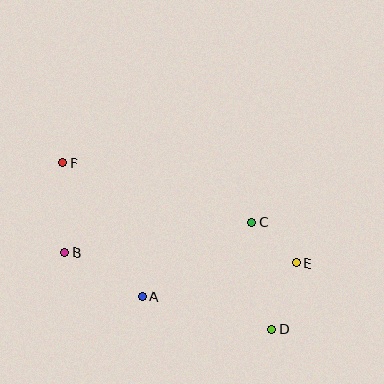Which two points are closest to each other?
Points C and E are closest to each other.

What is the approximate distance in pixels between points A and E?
The distance between A and E is approximately 158 pixels.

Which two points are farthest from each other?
Points D and F are farthest from each other.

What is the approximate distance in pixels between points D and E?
The distance between D and E is approximately 71 pixels.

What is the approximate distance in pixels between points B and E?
The distance between B and E is approximately 231 pixels.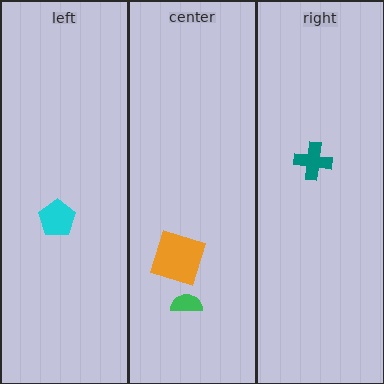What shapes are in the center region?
The orange square, the green semicircle.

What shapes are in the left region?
The cyan pentagon.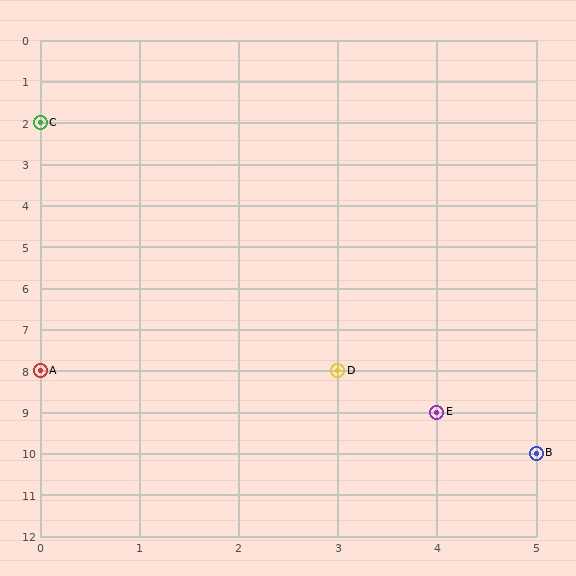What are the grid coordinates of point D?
Point D is at grid coordinates (3, 8).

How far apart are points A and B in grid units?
Points A and B are 5 columns and 2 rows apart (about 5.4 grid units diagonally).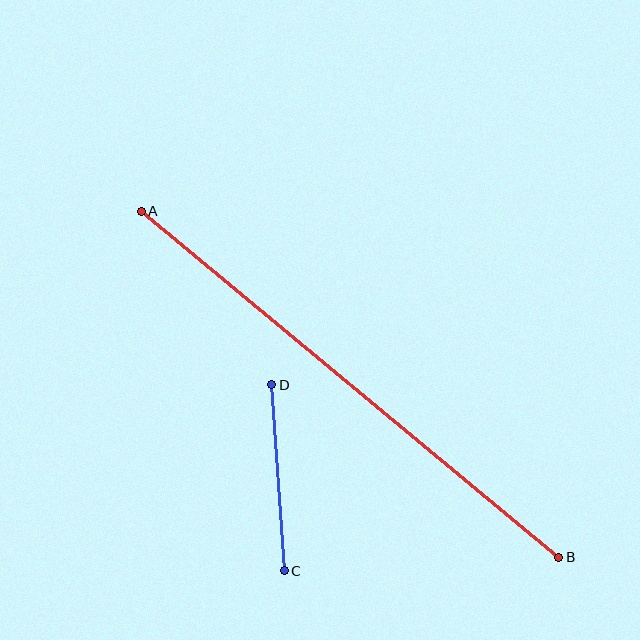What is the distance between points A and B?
The distance is approximately 542 pixels.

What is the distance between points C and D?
The distance is approximately 186 pixels.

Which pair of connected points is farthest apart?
Points A and B are farthest apart.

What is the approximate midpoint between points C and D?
The midpoint is at approximately (278, 478) pixels.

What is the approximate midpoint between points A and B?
The midpoint is at approximately (350, 384) pixels.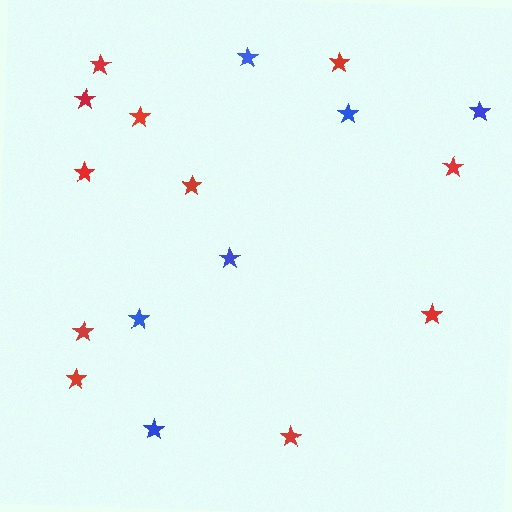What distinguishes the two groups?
There are 2 groups: one group of red stars (11) and one group of blue stars (6).